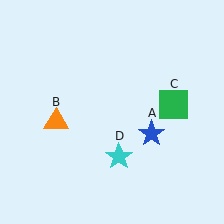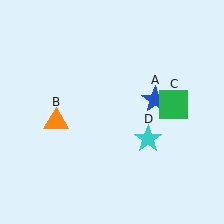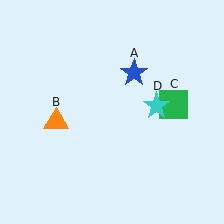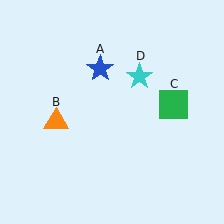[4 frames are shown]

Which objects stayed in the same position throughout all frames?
Orange triangle (object B) and green square (object C) remained stationary.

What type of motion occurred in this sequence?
The blue star (object A), cyan star (object D) rotated counterclockwise around the center of the scene.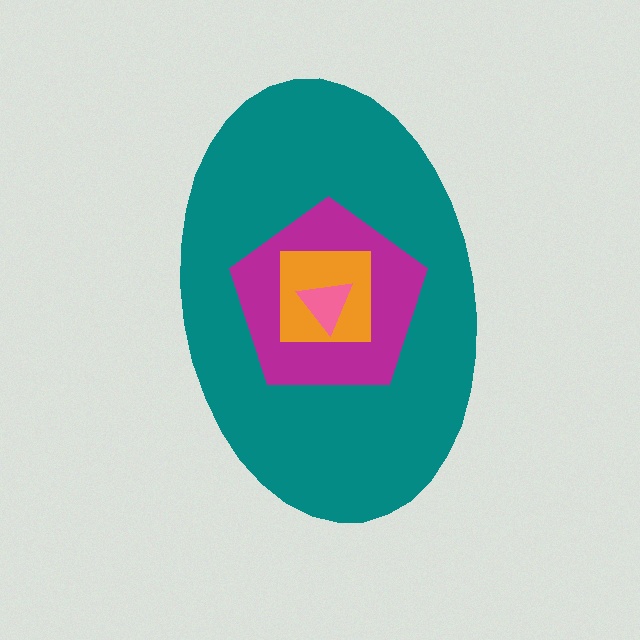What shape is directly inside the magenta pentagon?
The orange square.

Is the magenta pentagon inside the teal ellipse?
Yes.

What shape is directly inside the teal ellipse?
The magenta pentagon.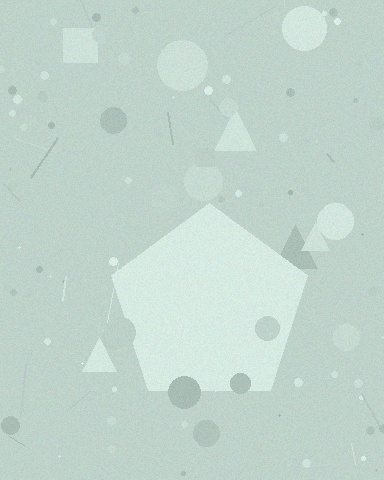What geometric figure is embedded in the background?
A pentagon is embedded in the background.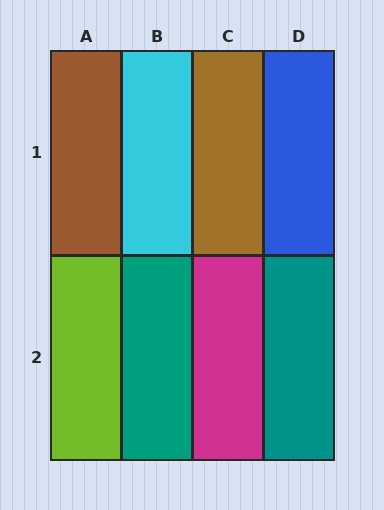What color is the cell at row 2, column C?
Magenta.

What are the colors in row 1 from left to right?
Brown, cyan, brown, blue.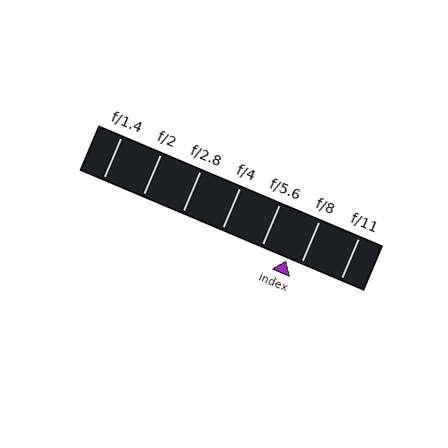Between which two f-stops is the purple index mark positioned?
The index mark is between f/5.6 and f/8.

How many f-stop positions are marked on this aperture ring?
There are 7 f-stop positions marked.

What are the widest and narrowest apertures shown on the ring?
The widest aperture shown is f/1.4 and the narrowest is f/11.